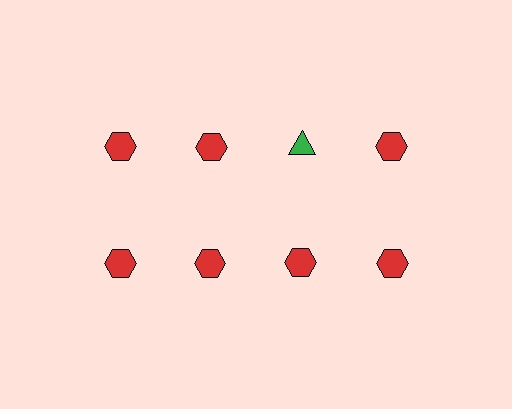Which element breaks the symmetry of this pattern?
The green triangle in the top row, center column breaks the symmetry. All other shapes are red hexagons.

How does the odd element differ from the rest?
It differs in both color (green instead of red) and shape (triangle instead of hexagon).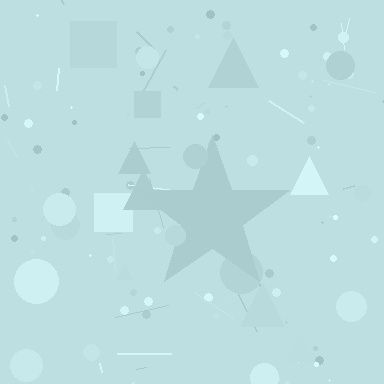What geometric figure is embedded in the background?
A star is embedded in the background.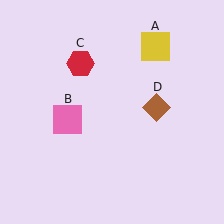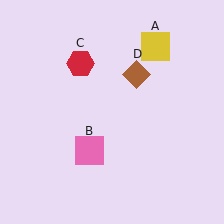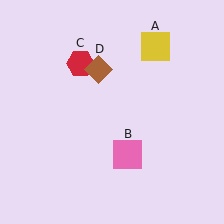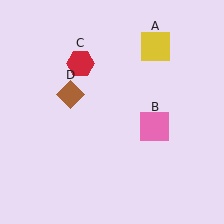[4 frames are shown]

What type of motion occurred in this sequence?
The pink square (object B), brown diamond (object D) rotated counterclockwise around the center of the scene.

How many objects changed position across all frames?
2 objects changed position: pink square (object B), brown diamond (object D).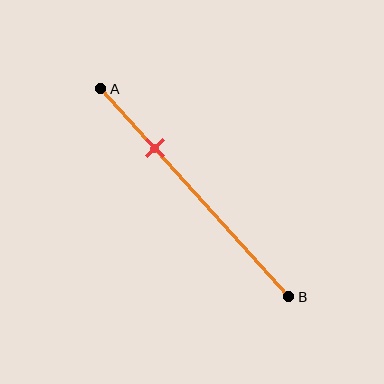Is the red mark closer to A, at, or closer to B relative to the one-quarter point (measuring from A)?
The red mark is closer to point B than the one-quarter point of segment AB.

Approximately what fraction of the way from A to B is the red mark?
The red mark is approximately 30% of the way from A to B.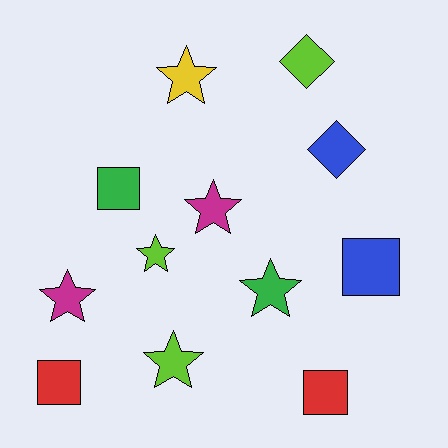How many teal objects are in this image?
There are no teal objects.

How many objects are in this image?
There are 12 objects.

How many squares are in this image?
There are 4 squares.